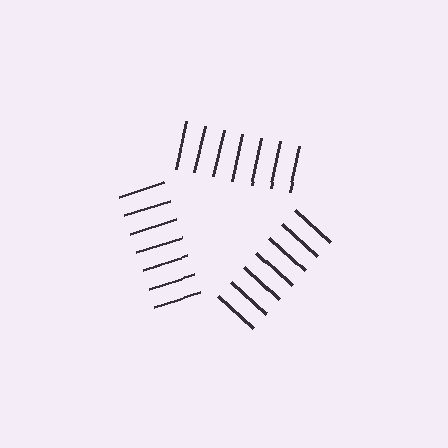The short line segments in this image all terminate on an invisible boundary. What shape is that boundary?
An illusory triangle — the line segments terminate on its edges but no continuous stroke is drawn.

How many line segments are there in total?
21 — 7 along each of the 3 edges.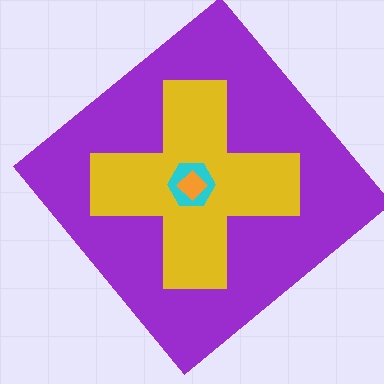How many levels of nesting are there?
4.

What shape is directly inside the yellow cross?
The cyan hexagon.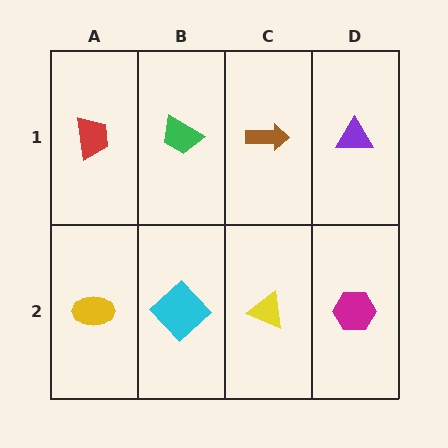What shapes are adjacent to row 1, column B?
A cyan diamond (row 2, column B), a red trapezoid (row 1, column A), a brown arrow (row 1, column C).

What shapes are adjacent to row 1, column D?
A magenta hexagon (row 2, column D), a brown arrow (row 1, column C).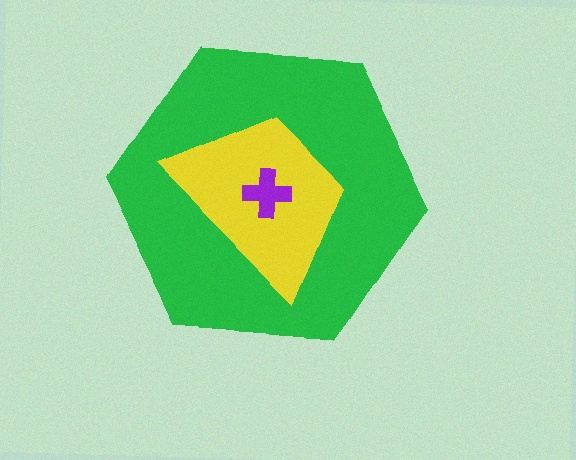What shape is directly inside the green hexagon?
The yellow trapezoid.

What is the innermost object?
The purple cross.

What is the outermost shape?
The green hexagon.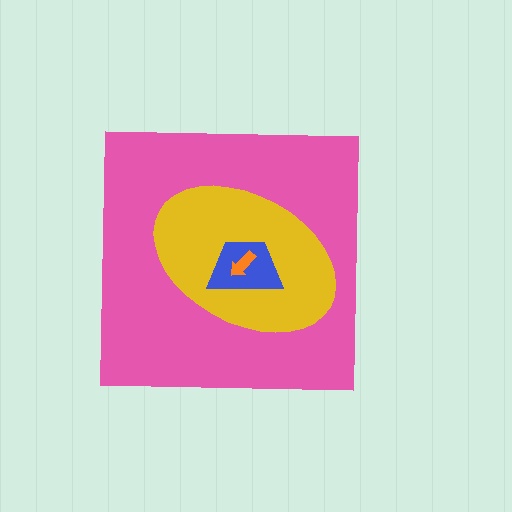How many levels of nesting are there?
4.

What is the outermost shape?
The pink square.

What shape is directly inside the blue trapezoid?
The orange arrow.